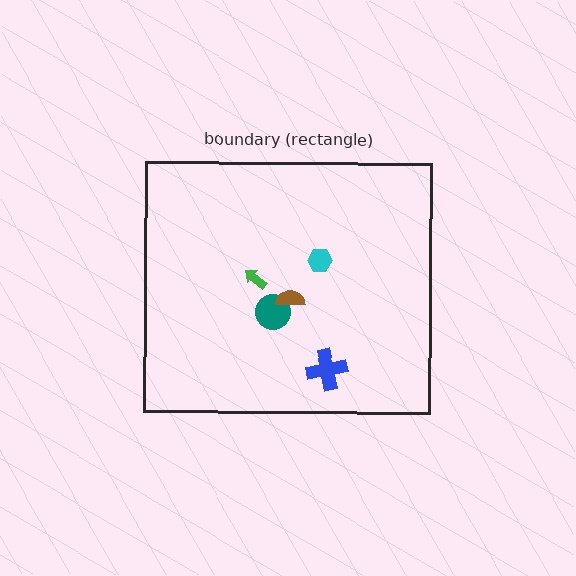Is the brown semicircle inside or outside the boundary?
Inside.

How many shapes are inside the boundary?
5 inside, 0 outside.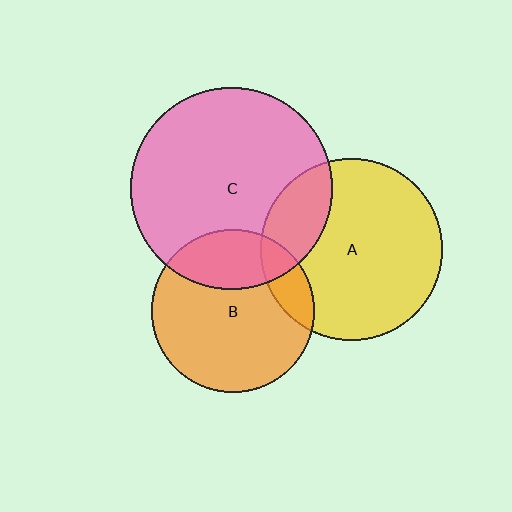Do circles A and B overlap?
Yes.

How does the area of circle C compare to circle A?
Approximately 1.2 times.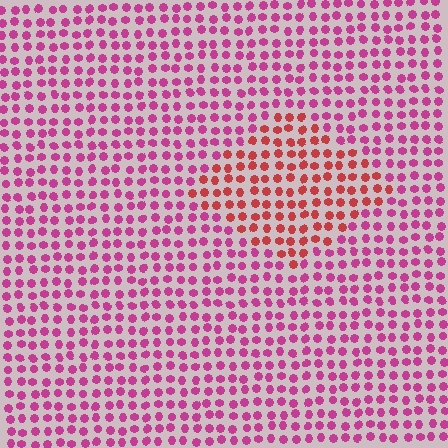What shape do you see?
I see a diamond.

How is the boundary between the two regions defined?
The boundary is defined purely by a slight shift in hue (about 36 degrees). Spacing, size, and orientation are identical on both sides.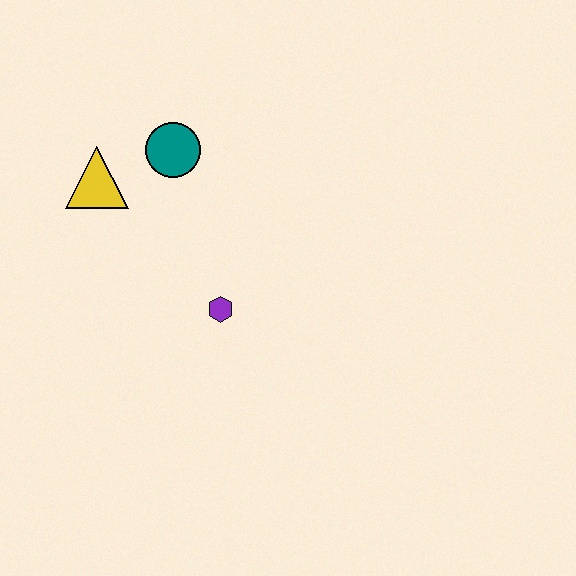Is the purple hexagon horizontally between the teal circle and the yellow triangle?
No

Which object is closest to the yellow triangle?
The teal circle is closest to the yellow triangle.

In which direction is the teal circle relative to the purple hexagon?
The teal circle is above the purple hexagon.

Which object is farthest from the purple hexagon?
The yellow triangle is farthest from the purple hexagon.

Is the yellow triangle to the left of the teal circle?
Yes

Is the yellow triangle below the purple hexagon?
No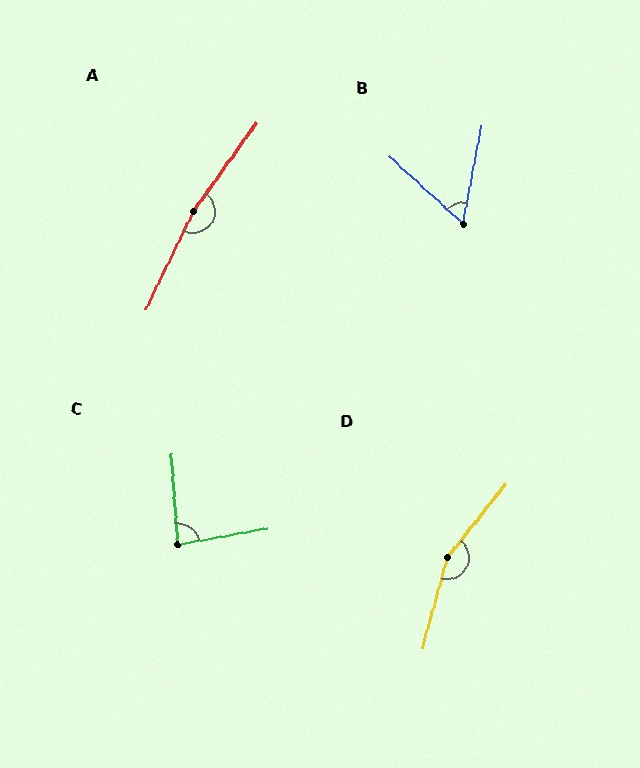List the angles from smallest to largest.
B (59°), C (83°), D (156°), A (170°).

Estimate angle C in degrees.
Approximately 83 degrees.